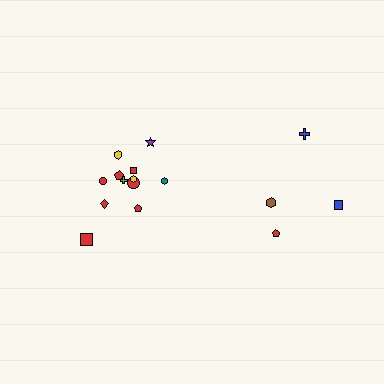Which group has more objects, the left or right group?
The left group.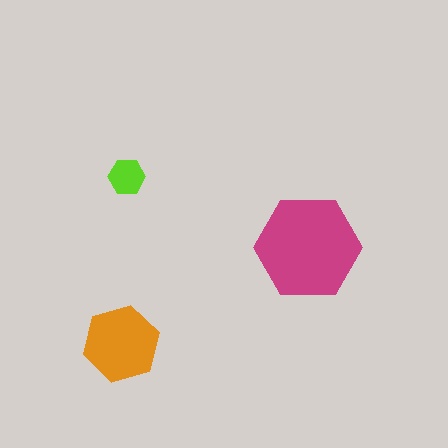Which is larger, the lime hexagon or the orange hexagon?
The orange one.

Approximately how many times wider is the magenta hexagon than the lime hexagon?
About 3 times wider.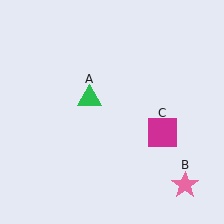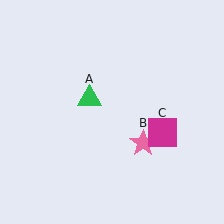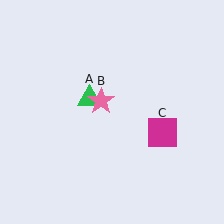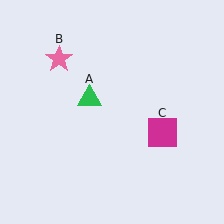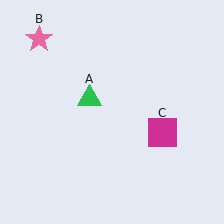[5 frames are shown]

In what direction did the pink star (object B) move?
The pink star (object B) moved up and to the left.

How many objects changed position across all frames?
1 object changed position: pink star (object B).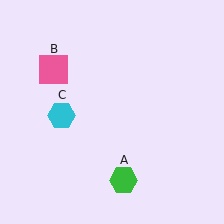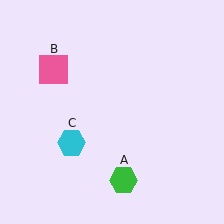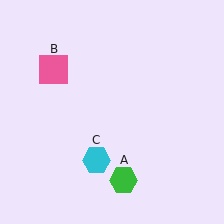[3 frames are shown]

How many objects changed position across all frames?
1 object changed position: cyan hexagon (object C).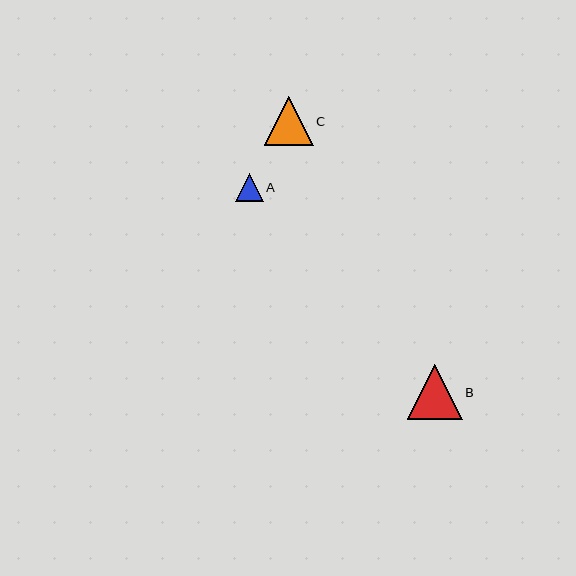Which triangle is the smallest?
Triangle A is the smallest with a size of approximately 28 pixels.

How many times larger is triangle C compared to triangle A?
Triangle C is approximately 1.7 times the size of triangle A.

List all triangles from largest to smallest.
From largest to smallest: B, C, A.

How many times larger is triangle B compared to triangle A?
Triangle B is approximately 1.9 times the size of triangle A.